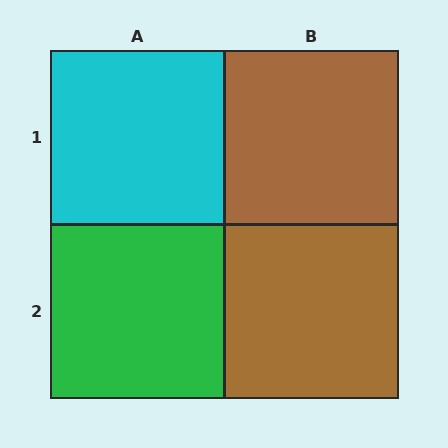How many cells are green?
1 cell is green.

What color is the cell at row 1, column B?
Brown.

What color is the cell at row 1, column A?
Cyan.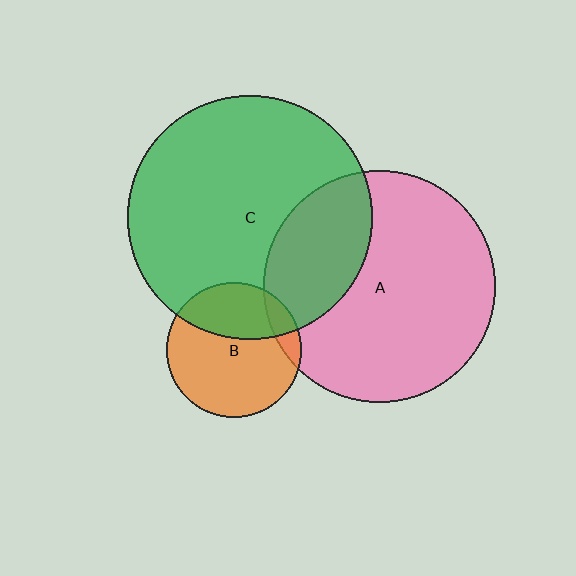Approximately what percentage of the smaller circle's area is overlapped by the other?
Approximately 10%.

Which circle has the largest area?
Circle C (green).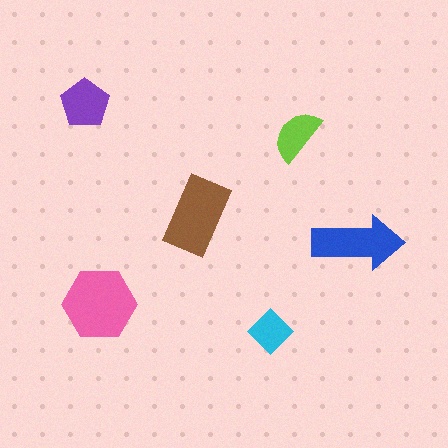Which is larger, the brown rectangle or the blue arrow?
The brown rectangle.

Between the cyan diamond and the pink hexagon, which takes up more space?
The pink hexagon.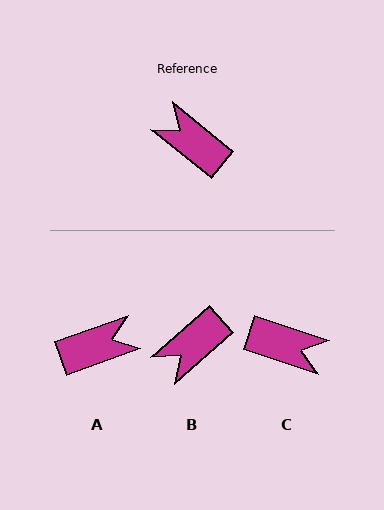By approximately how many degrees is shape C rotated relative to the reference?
Approximately 160 degrees clockwise.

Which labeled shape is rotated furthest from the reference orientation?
C, about 160 degrees away.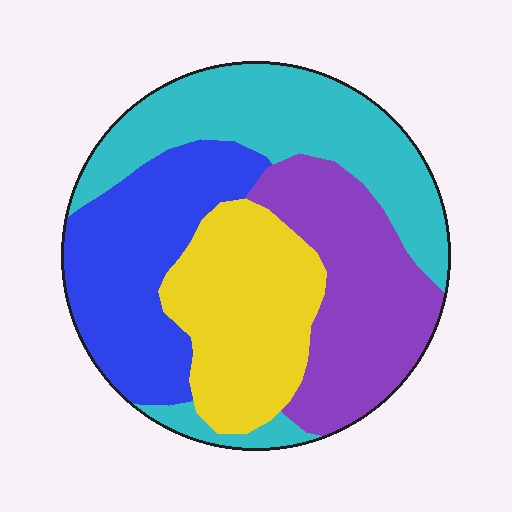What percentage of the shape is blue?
Blue takes up about one quarter (1/4) of the shape.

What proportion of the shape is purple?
Purple covers around 25% of the shape.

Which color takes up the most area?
Cyan, at roughly 30%.